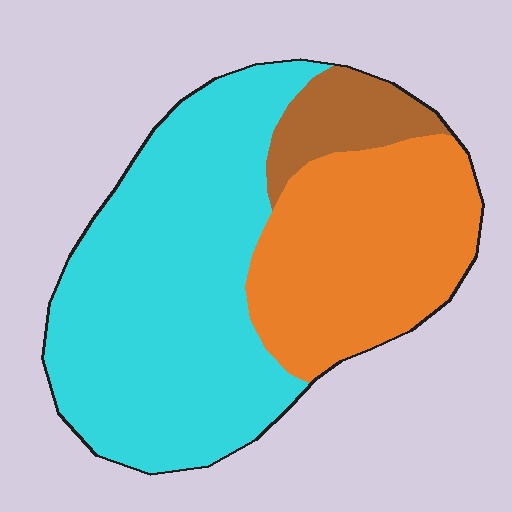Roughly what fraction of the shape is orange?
Orange takes up about one third (1/3) of the shape.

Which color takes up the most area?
Cyan, at roughly 55%.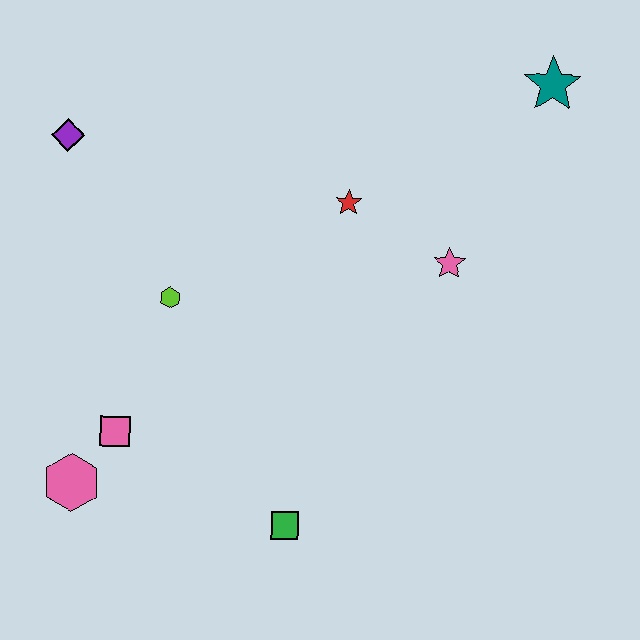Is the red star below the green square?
No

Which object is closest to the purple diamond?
The lime hexagon is closest to the purple diamond.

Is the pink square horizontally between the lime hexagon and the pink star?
No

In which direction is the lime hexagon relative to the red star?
The lime hexagon is to the left of the red star.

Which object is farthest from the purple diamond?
The teal star is farthest from the purple diamond.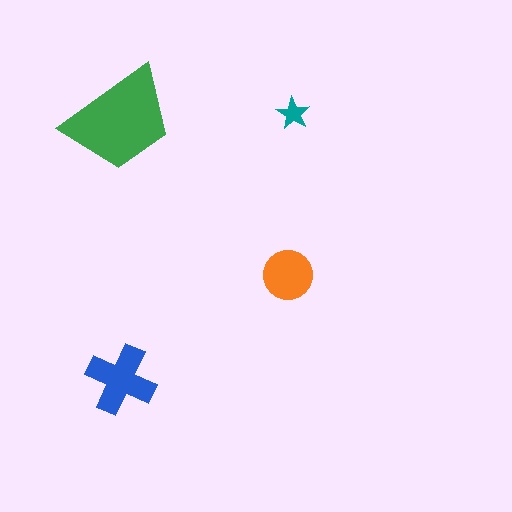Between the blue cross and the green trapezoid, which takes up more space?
The green trapezoid.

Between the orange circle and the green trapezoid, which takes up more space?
The green trapezoid.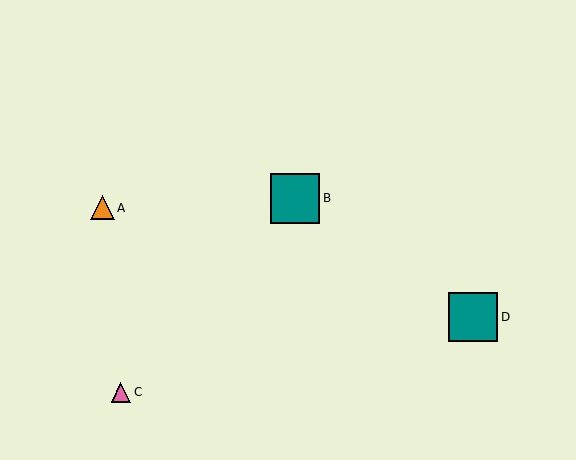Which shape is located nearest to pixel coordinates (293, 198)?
The teal square (labeled B) at (295, 198) is nearest to that location.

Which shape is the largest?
The teal square (labeled B) is the largest.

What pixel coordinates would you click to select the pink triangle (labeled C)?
Click at (121, 392) to select the pink triangle C.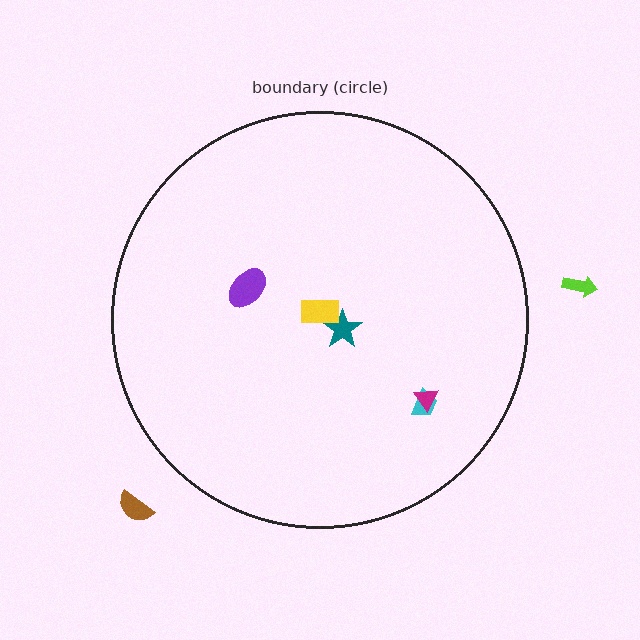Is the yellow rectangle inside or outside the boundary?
Inside.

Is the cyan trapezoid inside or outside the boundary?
Inside.